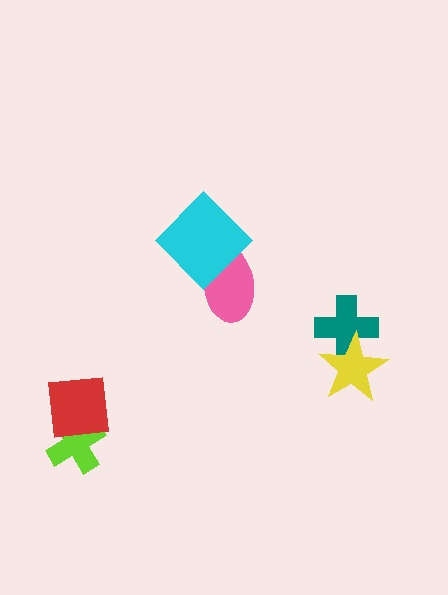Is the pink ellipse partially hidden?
Yes, it is partially covered by another shape.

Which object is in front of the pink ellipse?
The cyan diamond is in front of the pink ellipse.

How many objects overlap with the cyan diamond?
1 object overlaps with the cyan diamond.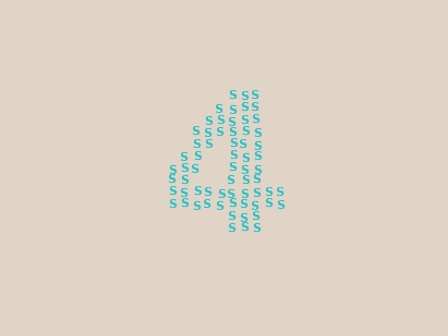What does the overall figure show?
The overall figure shows the digit 4.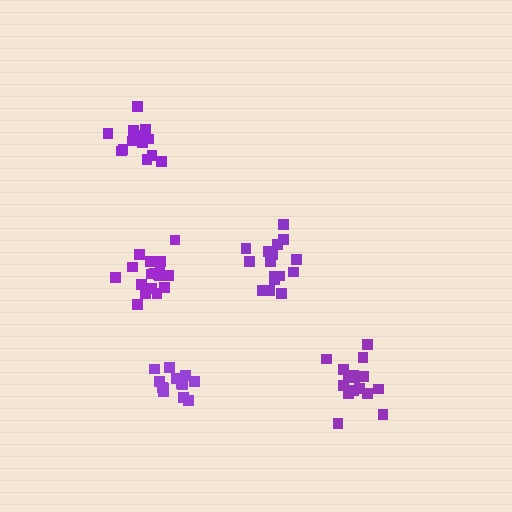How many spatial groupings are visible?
There are 5 spatial groupings.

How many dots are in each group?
Group 1: 16 dots, Group 2: 14 dots, Group 3: 16 dots, Group 4: 20 dots, Group 5: 14 dots (80 total).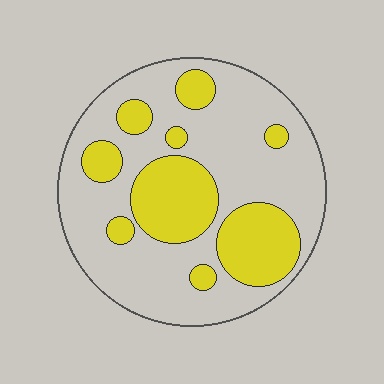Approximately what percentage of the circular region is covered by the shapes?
Approximately 30%.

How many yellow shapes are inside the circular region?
9.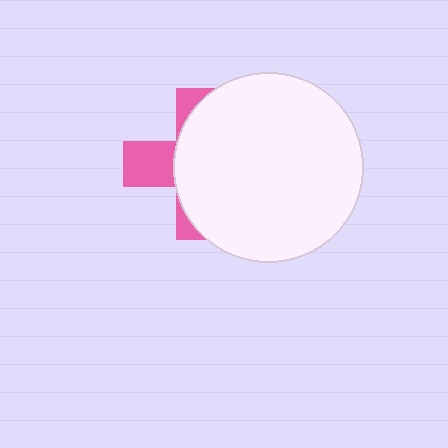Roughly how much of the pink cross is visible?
A small part of it is visible (roughly 32%).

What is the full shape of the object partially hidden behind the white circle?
The partially hidden object is a pink cross.